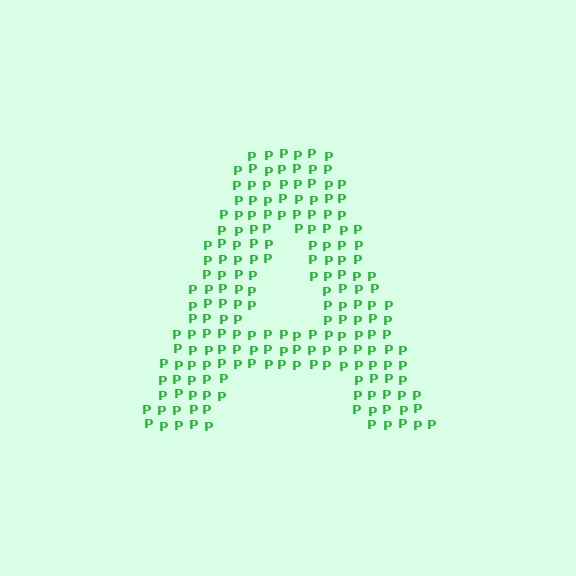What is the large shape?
The large shape is the letter A.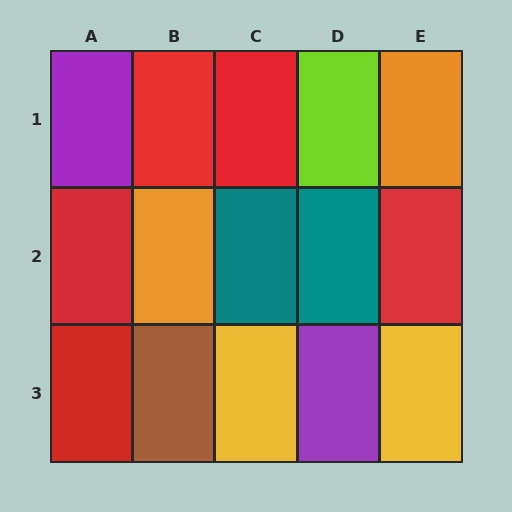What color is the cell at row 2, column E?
Red.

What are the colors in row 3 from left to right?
Red, brown, yellow, purple, yellow.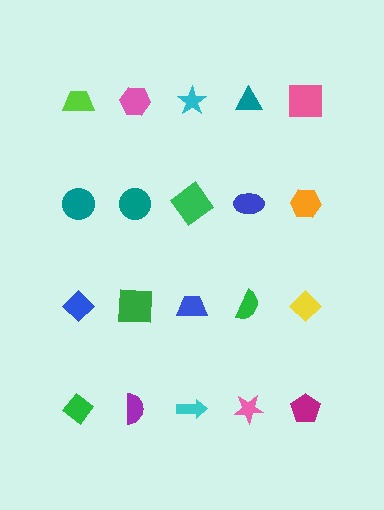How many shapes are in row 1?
5 shapes.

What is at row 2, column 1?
A teal circle.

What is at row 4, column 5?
A magenta pentagon.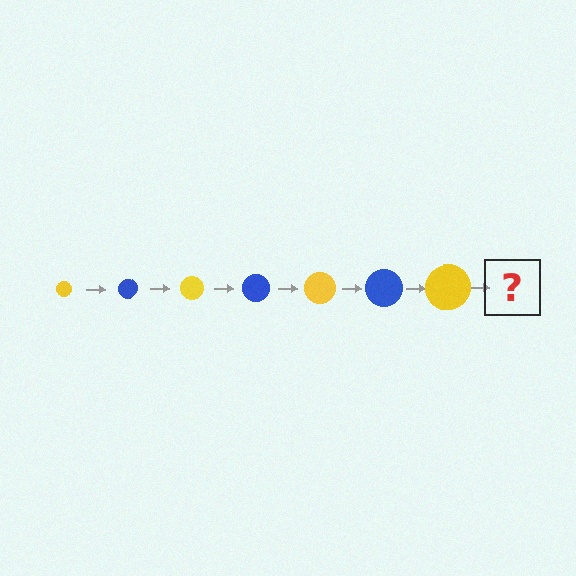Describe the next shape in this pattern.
It should be a blue circle, larger than the previous one.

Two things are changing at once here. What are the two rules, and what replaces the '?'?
The two rules are that the circle grows larger each step and the color cycles through yellow and blue. The '?' should be a blue circle, larger than the previous one.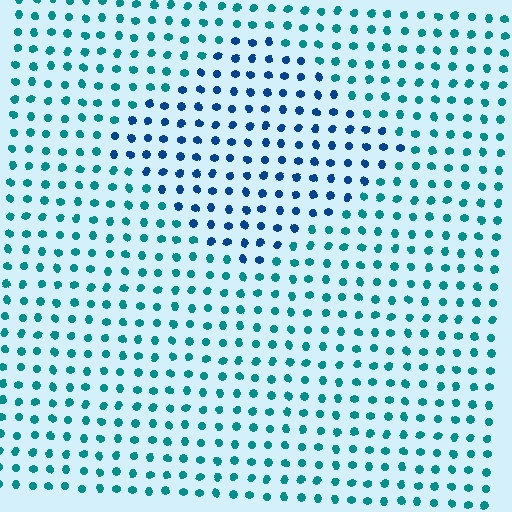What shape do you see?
I see a diamond.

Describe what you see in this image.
The image is filled with small teal elements in a uniform arrangement. A diamond-shaped region is visible where the elements are tinted to a slightly different hue, forming a subtle color boundary.